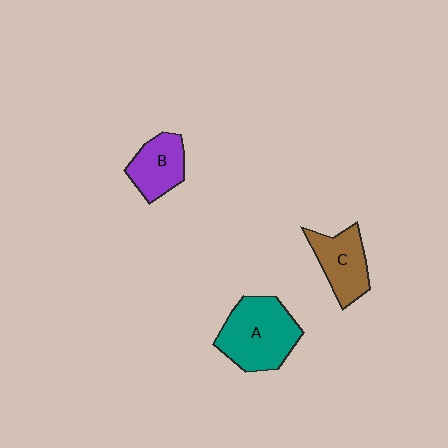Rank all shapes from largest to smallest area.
From largest to smallest: A (teal), C (brown), B (purple).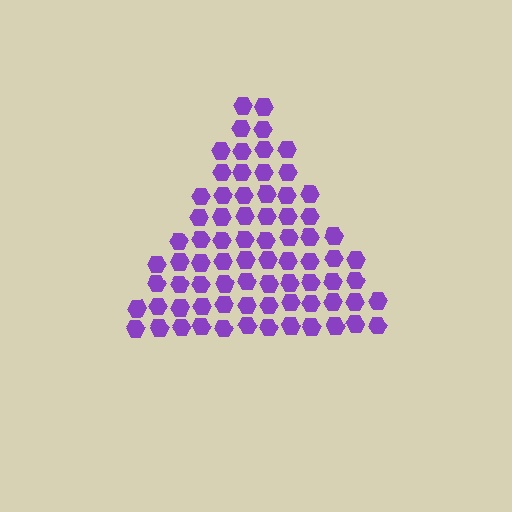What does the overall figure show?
The overall figure shows a triangle.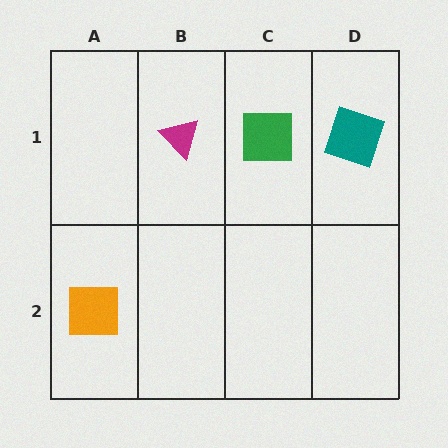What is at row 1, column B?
A magenta triangle.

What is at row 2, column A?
An orange square.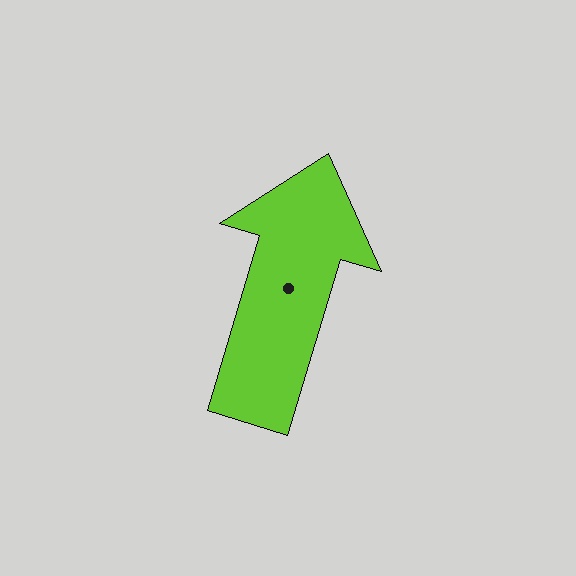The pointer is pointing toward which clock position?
Roughly 1 o'clock.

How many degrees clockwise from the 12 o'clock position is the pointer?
Approximately 17 degrees.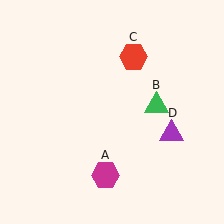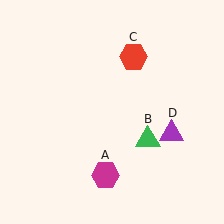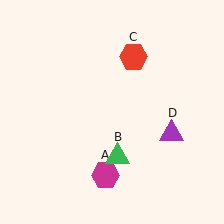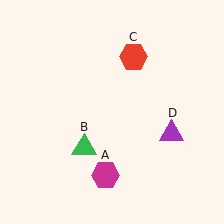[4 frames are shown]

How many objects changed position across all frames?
1 object changed position: green triangle (object B).